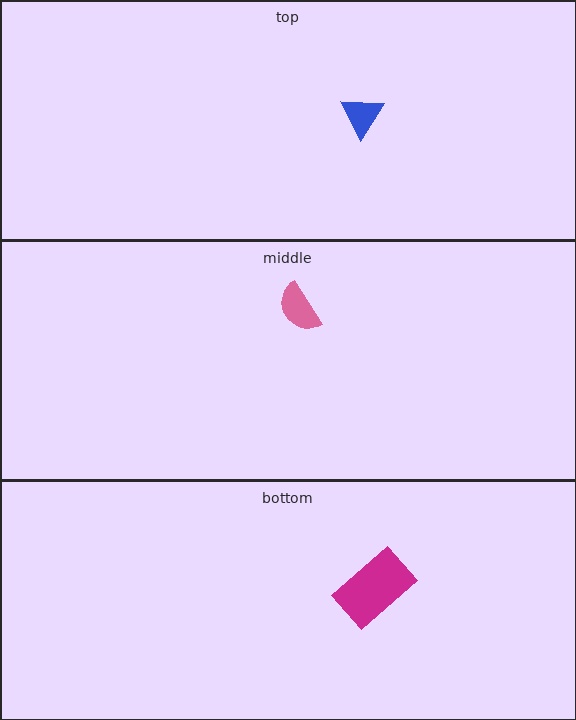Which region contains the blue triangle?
The top region.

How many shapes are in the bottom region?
1.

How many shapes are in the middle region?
1.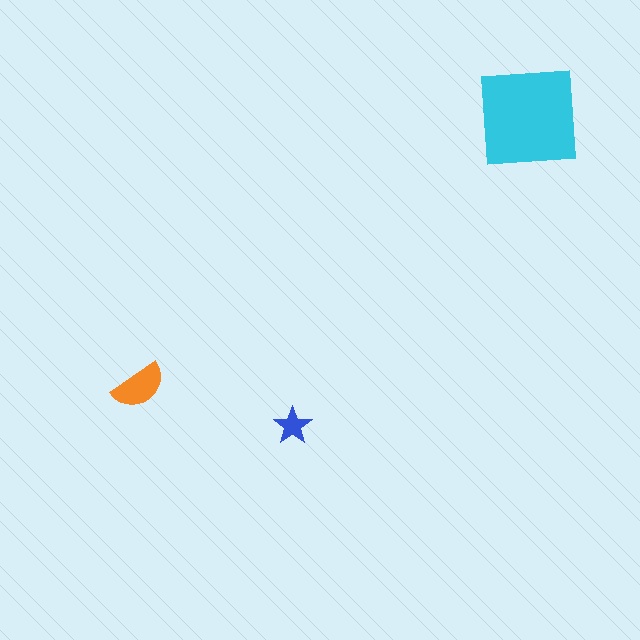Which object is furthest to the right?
The cyan square is rightmost.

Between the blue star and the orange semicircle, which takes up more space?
The orange semicircle.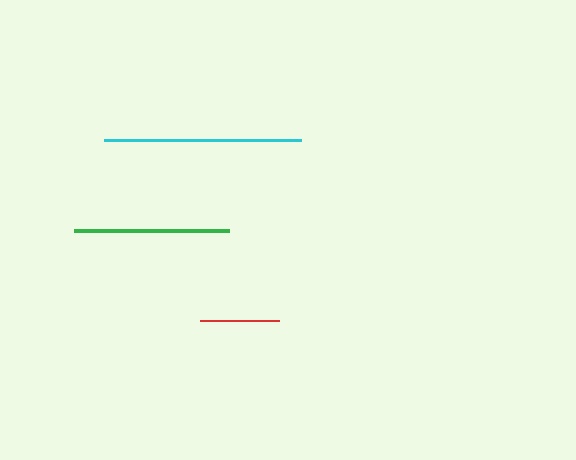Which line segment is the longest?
The cyan line is the longest at approximately 197 pixels.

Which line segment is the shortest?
The red line is the shortest at approximately 79 pixels.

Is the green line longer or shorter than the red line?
The green line is longer than the red line.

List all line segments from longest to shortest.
From longest to shortest: cyan, green, red.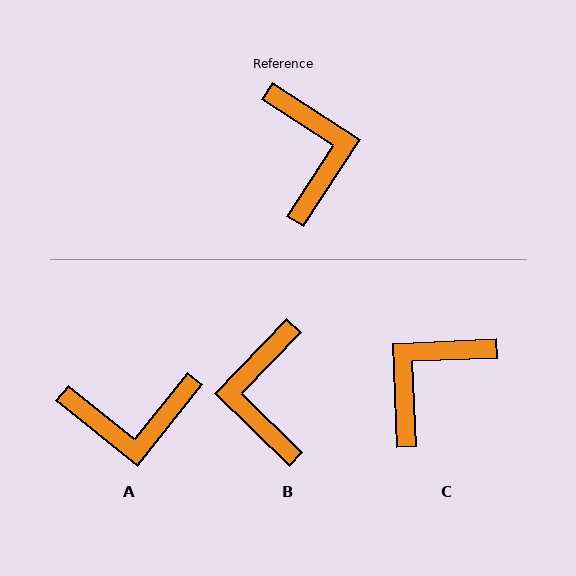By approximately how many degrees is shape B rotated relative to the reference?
Approximately 169 degrees counter-clockwise.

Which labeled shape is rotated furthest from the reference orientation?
B, about 169 degrees away.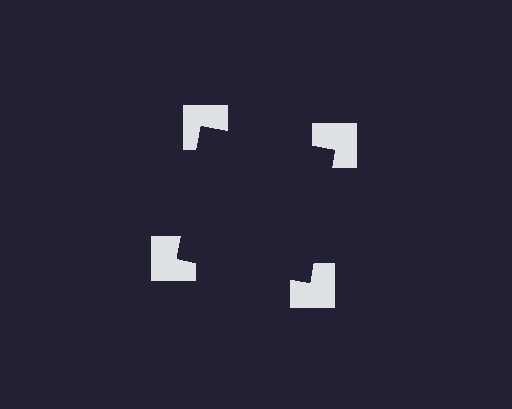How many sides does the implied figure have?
4 sides.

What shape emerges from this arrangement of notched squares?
An illusory square — its edges are inferred from the aligned wedge cuts in the notched squares, not physically drawn.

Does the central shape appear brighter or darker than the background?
It typically appears slightly darker than the background, even though no actual brightness change is drawn.